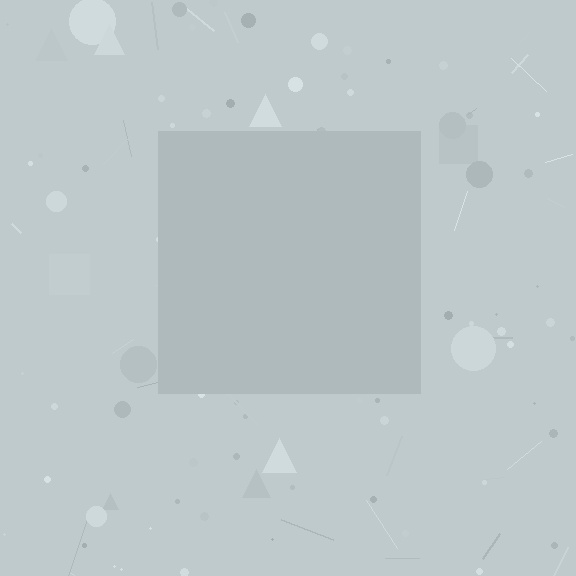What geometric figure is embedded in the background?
A square is embedded in the background.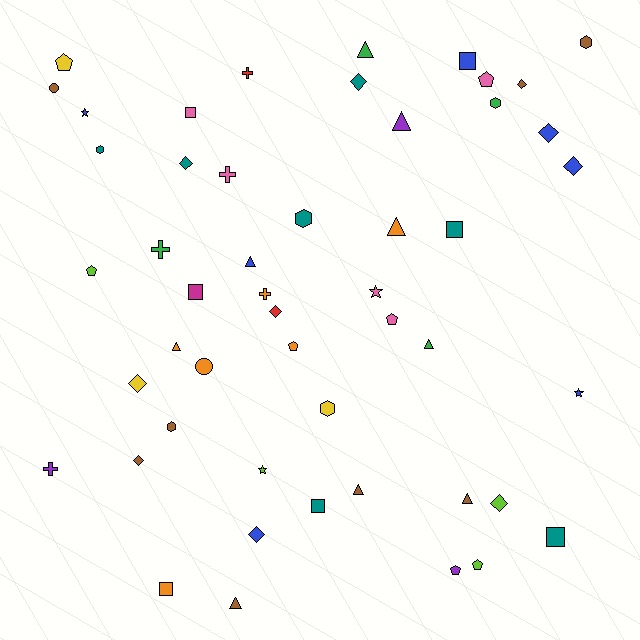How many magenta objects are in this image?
There is 1 magenta object.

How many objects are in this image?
There are 50 objects.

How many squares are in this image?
There are 7 squares.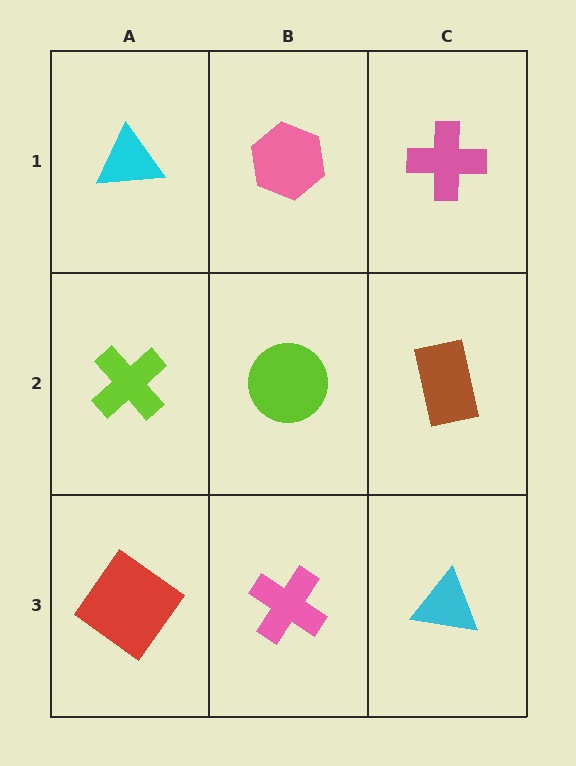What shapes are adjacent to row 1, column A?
A lime cross (row 2, column A), a pink hexagon (row 1, column B).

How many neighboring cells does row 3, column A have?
2.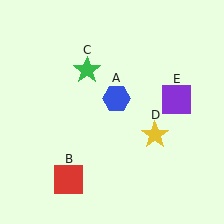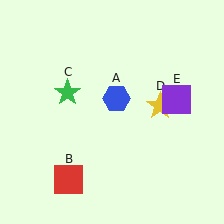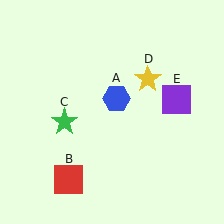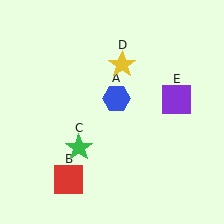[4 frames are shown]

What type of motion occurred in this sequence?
The green star (object C), yellow star (object D) rotated counterclockwise around the center of the scene.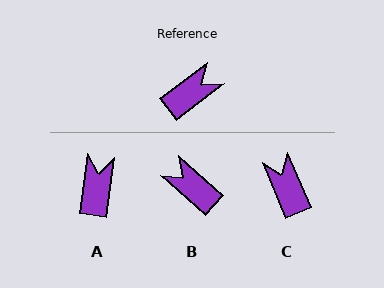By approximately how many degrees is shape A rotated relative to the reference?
Approximately 45 degrees counter-clockwise.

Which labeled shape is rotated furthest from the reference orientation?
B, about 101 degrees away.